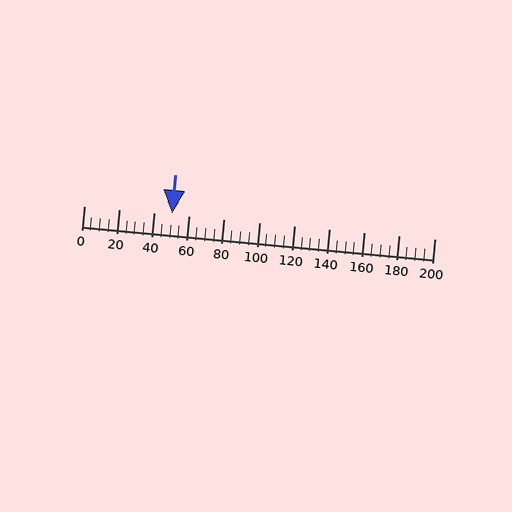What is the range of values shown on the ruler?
The ruler shows values from 0 to 200.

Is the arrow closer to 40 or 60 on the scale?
The arrow is closer to 60.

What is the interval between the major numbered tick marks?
The major tick marks are spaced 20 units apart.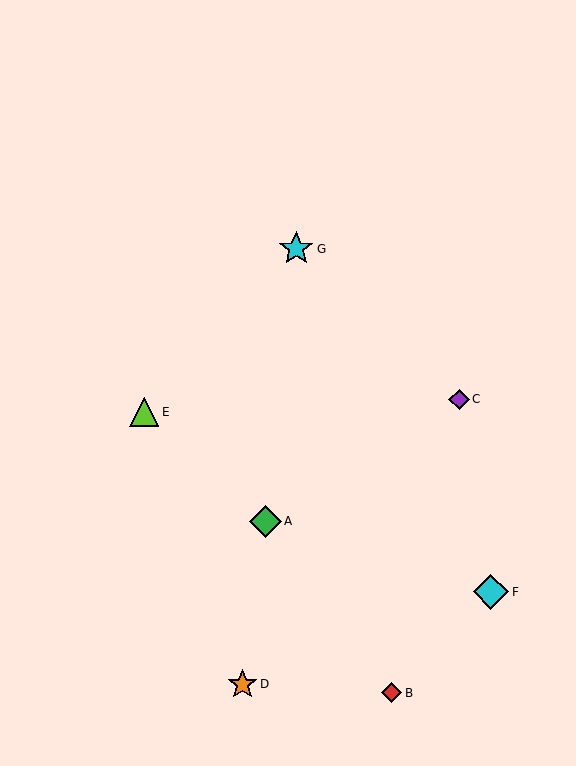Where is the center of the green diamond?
The center of the green diamond is at (265, 521).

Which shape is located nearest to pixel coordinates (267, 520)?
The green diamond (labeled A) at (265, 521) is nearest to that location.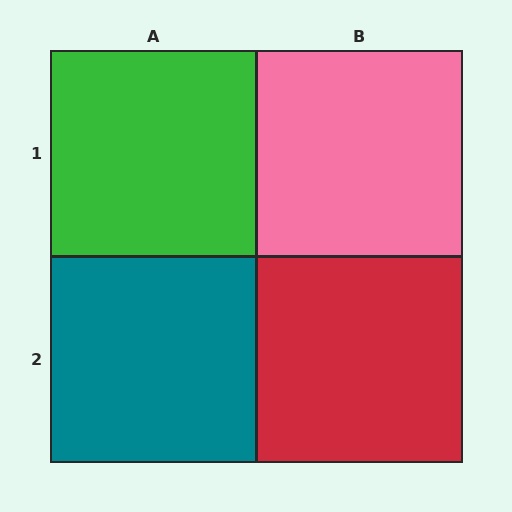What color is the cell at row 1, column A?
Green.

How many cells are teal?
1 cell is teal.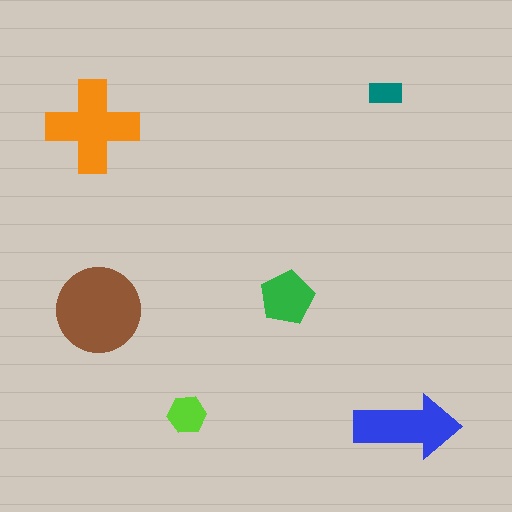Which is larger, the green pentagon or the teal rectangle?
The green pentagon.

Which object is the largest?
The brown circle.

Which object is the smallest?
The teal rectangle.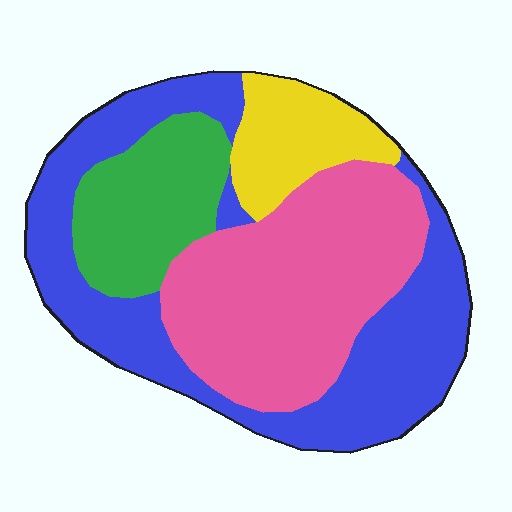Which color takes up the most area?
Blue, at roughly 40%.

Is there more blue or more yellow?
Blue.